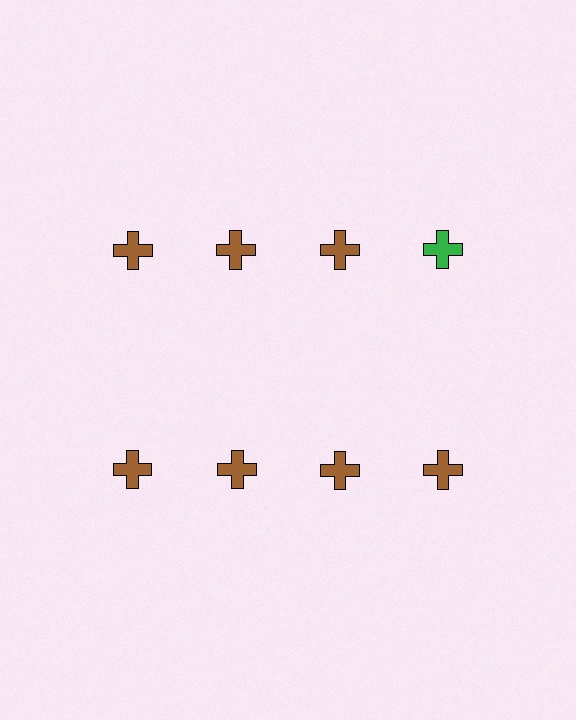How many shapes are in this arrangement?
There are 8 shapes arranged in a grid pattern.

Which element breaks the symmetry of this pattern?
The green cross in the top row, second from right column breaks the symmetry. All other shapes are brown crosses.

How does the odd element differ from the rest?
It has a different color: green instead of brown.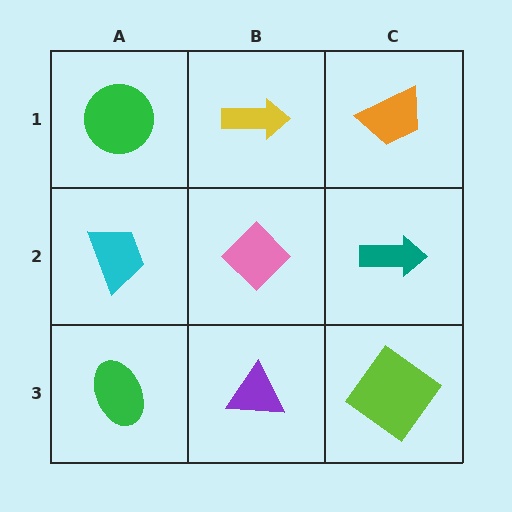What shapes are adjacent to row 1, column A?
A cyan trapezoid (row 2, column A), a yellow arrow (row 1, column B).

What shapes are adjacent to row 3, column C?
A teal arrow (row 2, column C), a purple triangle (row 3, column B).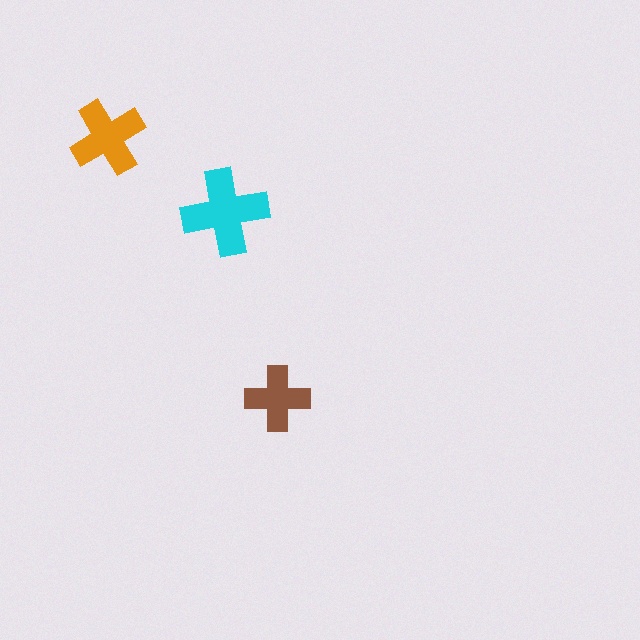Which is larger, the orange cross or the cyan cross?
The cyan one.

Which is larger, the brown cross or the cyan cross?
The cyan one.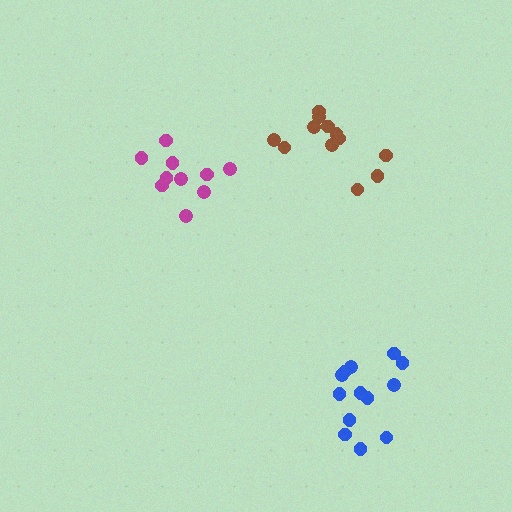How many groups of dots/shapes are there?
There are 3 groups.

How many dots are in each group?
Group 1: 12 dots, Group 2: 13 dots, Group 3: 10 dots (35 total).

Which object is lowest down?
The blue cluster is bottommost.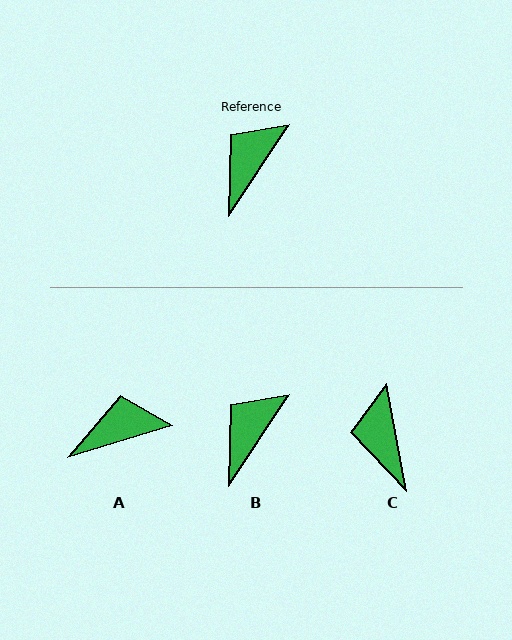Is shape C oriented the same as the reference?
No, it is off by about 44 degrees.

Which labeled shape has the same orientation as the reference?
B.